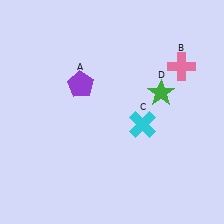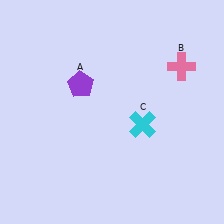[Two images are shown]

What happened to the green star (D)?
The green star (D) was removed in Image 2. It was in the top-right area of Image 1.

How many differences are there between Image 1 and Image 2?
There is 1 difference between the two images.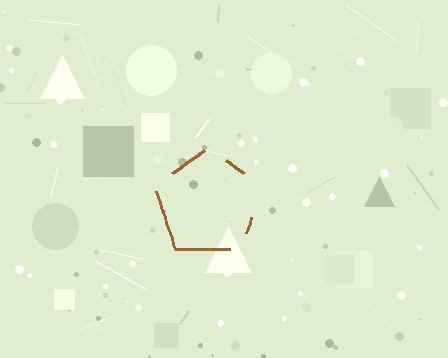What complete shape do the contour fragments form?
The contour fragments form a pentagon.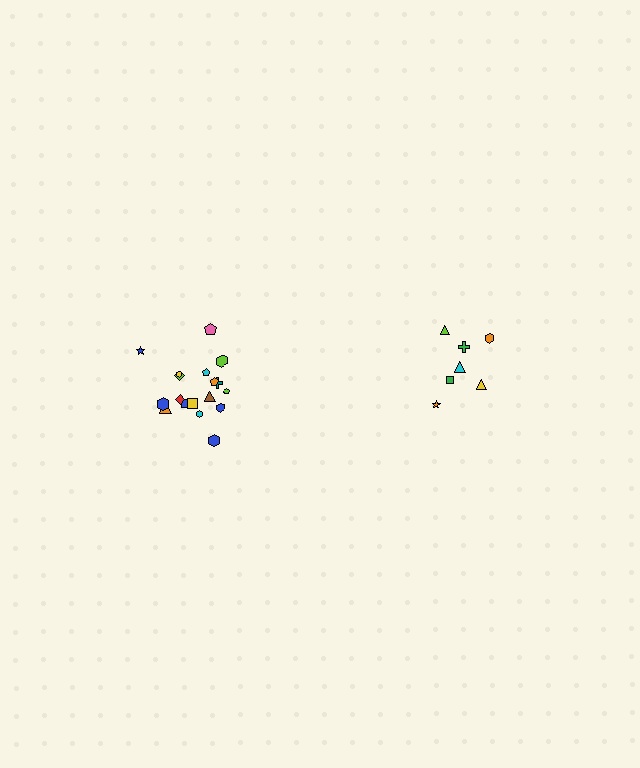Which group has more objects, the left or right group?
The left group.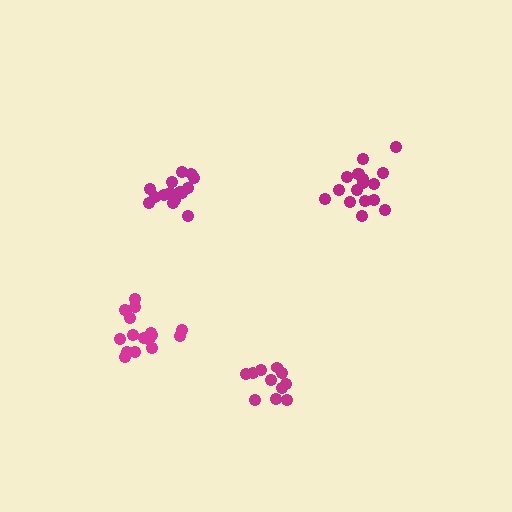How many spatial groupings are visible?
There are 4 spatial groupings.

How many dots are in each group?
Group 1: 18 dots, Group 2: 16 dots, Group 3: 16 dots, Group 4: 12 dots (62 total).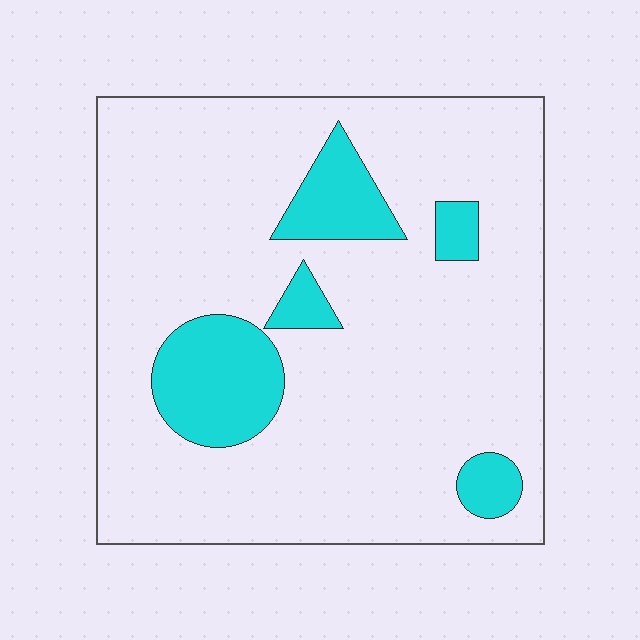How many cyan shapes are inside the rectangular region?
5.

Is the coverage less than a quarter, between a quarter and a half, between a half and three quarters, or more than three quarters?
Less than a quarter.